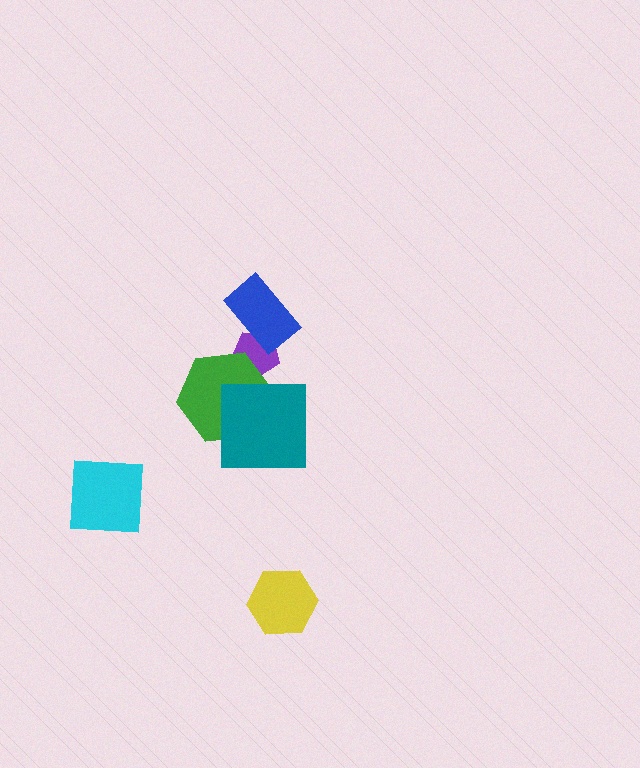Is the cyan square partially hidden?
No, no other shape covers it.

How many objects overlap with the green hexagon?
2 objects overlap with the green hexagon.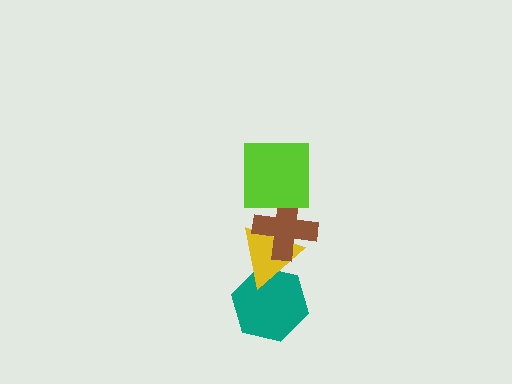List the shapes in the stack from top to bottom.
From top to bottom: the lime square, the brown cross, the yellow triangle, the teal hexagon.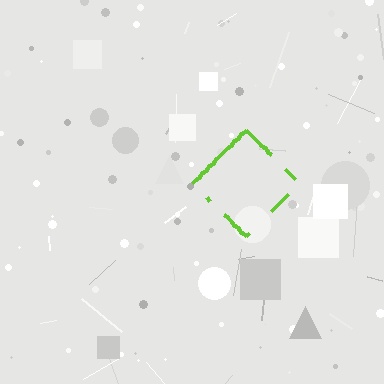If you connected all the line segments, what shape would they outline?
They would outline a diamond.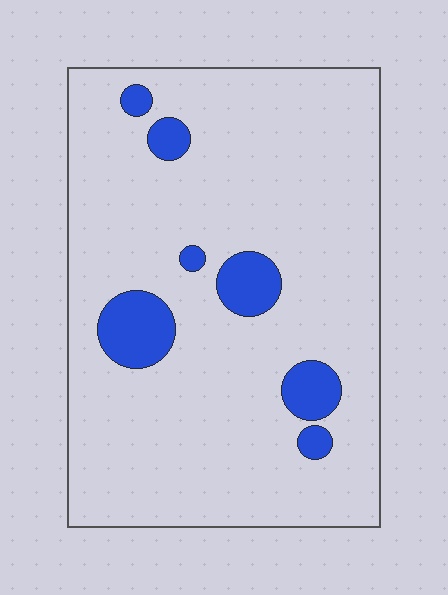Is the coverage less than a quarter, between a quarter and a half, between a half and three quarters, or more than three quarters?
Less than a quarter.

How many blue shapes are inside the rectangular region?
7.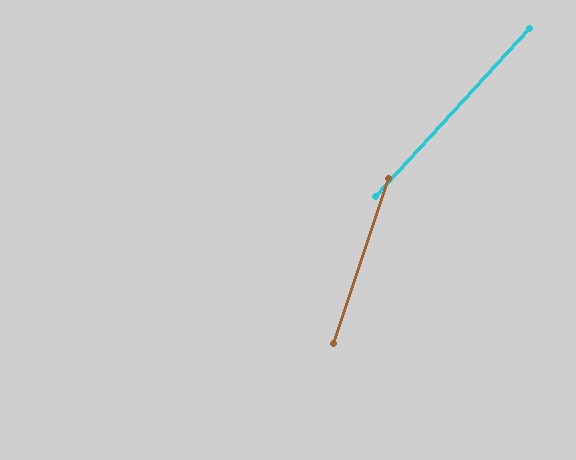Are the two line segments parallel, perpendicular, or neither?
Neither parallel nor perpendicular — they differ by about 24°.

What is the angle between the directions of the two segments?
Approximately 24 degrees.